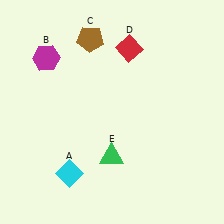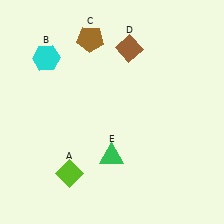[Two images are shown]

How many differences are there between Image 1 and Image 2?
There are 3 differences between the two images.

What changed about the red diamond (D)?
In Image 1, D is red. In Image 2, it changed to brown.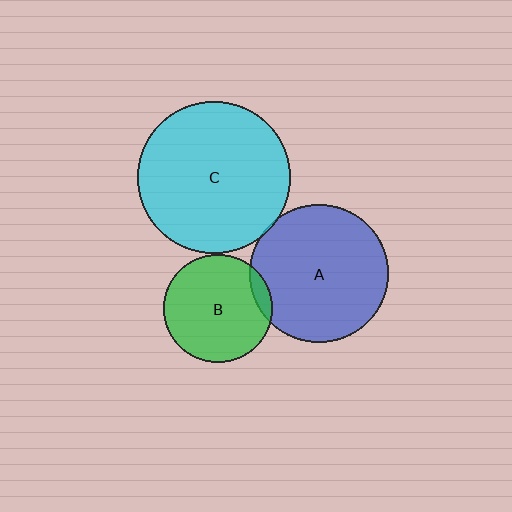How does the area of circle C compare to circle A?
Approximately 1.2 times.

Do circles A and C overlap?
Yes.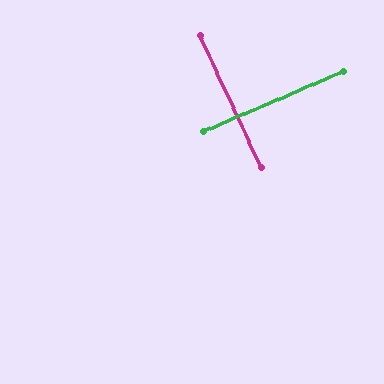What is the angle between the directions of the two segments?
Approximately 88 degrees.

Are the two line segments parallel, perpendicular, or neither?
Perpendicular — they meet at approximately 88°.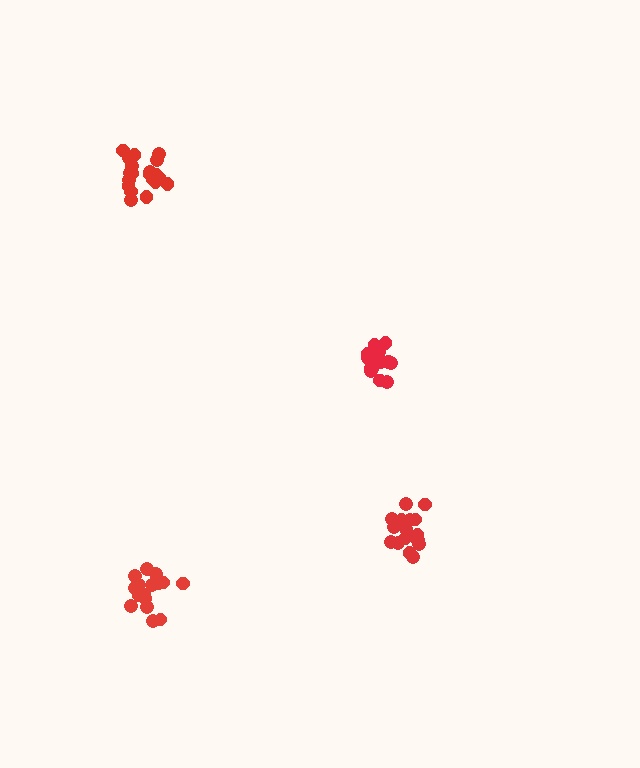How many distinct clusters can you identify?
There are 4 distinct clusters.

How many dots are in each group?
Group 1: 16 dots, Group 2: 20 dots, Group 3: 18 dots, Group 4: 17 dots (71 total).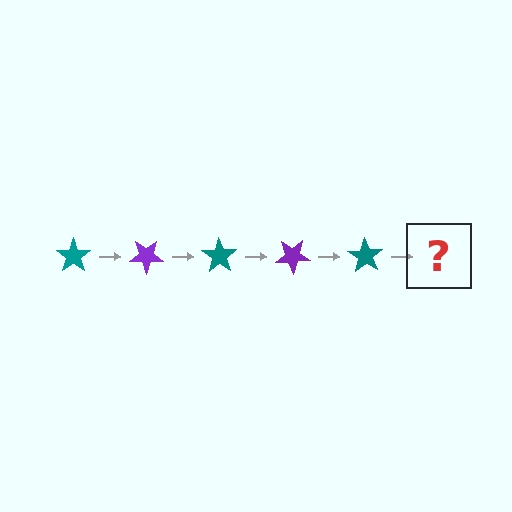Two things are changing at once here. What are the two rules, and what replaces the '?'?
The two rules are that it rotates 35 degrees each step and the color cycles through teal and purple. The '?' should be a purple star, rotated 175 degrees from the start.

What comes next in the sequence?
The next element should be a purple star, rotated 175 degrees from the start.